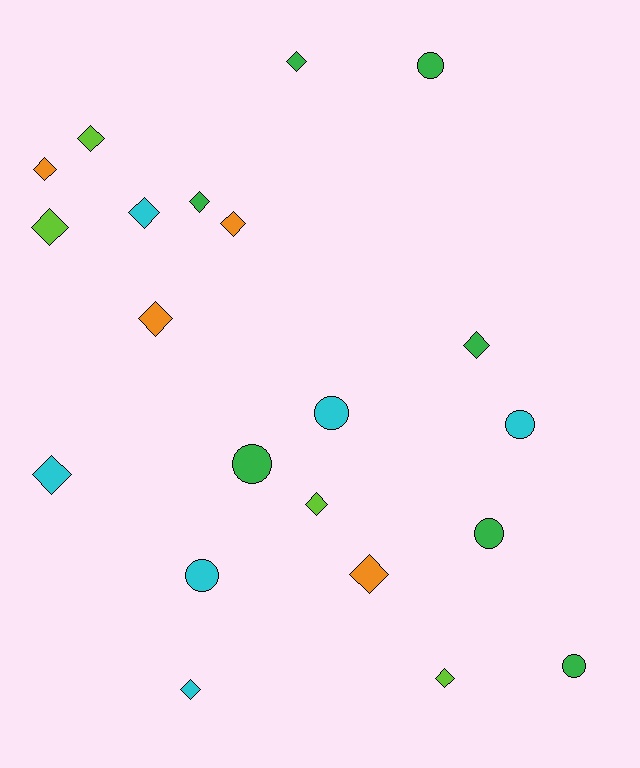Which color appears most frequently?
Green, with 7 objects.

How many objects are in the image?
There are 21 objects.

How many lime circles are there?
There are no lime circles.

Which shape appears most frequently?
Diamond, with 14 objects.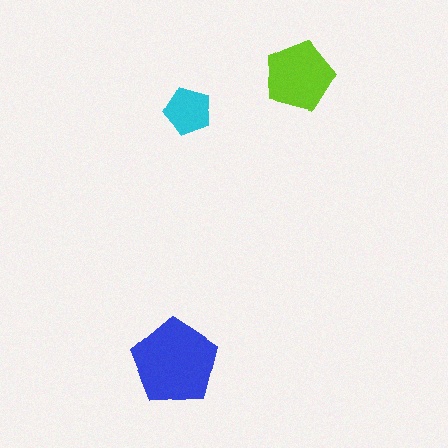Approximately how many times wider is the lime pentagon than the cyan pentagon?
About 1.5 times wider.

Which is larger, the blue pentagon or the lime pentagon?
The blue one.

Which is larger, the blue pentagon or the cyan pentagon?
The blue one.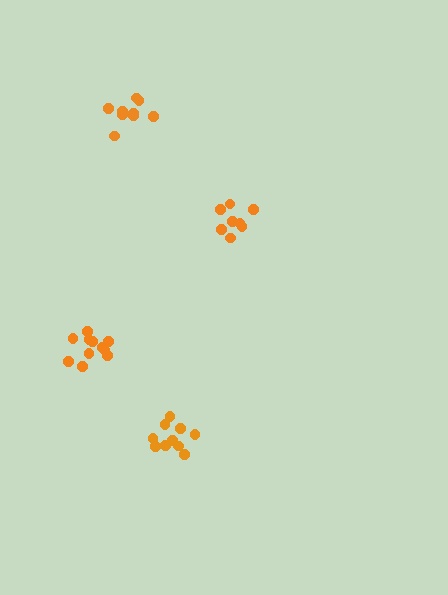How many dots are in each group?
Group 1: 8 dots, Group 2: 9 dots, Group 3: 10 dots, Group 4: 11 dots (38 total).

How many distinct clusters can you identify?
There are 4 distinct clusters.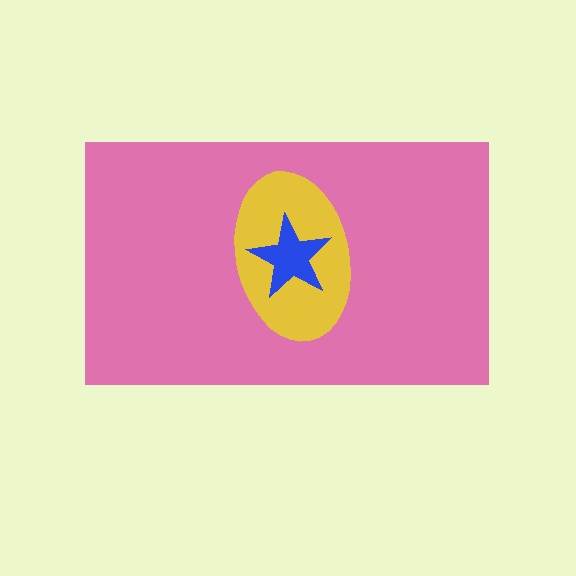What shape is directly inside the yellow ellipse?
The blue star.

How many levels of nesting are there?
3.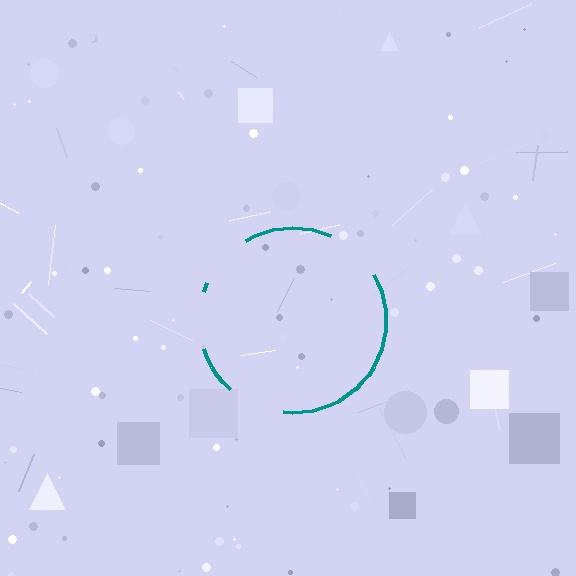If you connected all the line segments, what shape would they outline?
They would outline a circle.